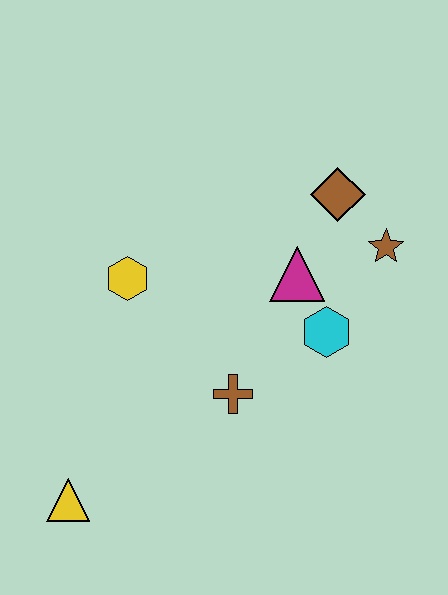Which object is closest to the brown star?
The brown diamond is closest to the brown star.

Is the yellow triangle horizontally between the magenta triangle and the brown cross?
No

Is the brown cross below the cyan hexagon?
Yes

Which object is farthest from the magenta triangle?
The yellow triangle is farthest from the magenta triangle.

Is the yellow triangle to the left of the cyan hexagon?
Yes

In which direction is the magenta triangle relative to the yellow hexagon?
The magenta triangle is to the right of the yellow hexagon.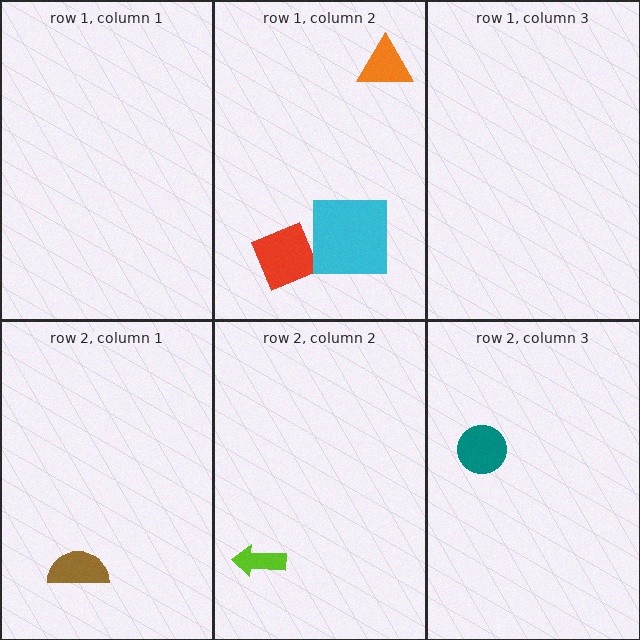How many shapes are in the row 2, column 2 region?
1.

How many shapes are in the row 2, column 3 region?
1.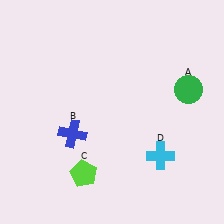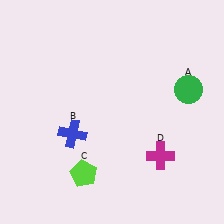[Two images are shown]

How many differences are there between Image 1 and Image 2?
There is 1 difference between the two images.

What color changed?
The cross (D) changed from cyan in Image 1 to magenta in Image 2.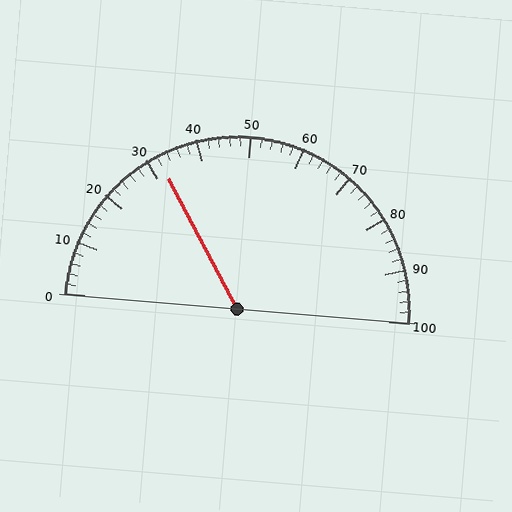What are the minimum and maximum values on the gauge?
The gauge ranges from 0 to 100.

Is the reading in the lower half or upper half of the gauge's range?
The reading is in the lower half of the range (0 to 100).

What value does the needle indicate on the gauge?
The needle indicates approximately 32.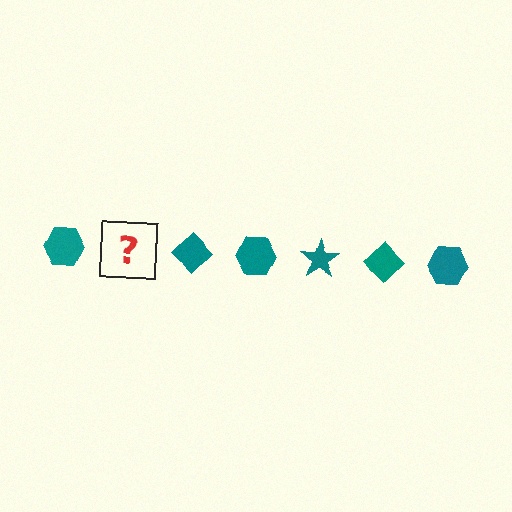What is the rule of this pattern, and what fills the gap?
The rule is that the pattern cycles through hexagon, star, diamond shapes in teal. The gap should be filled with a teal star.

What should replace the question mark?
The question mark should be replaced with a teal star.